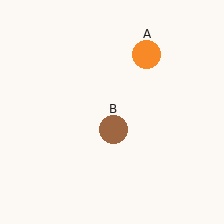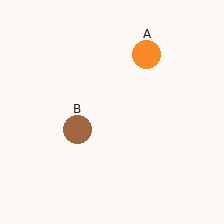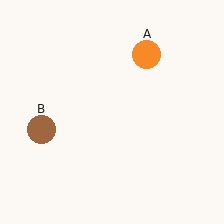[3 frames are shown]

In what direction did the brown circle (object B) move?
The brown circle (object B) moved left.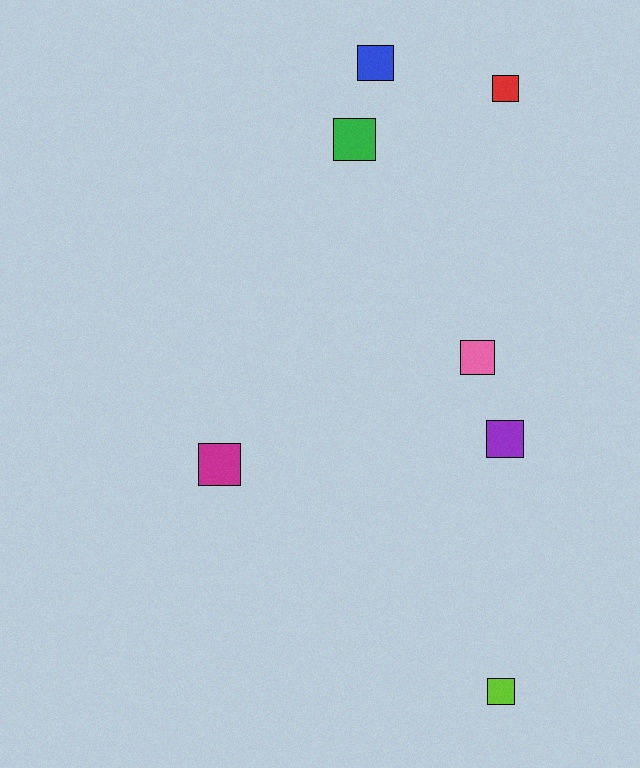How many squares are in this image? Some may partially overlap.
There are 7 squares.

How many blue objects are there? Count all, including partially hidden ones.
There is 1 blue object.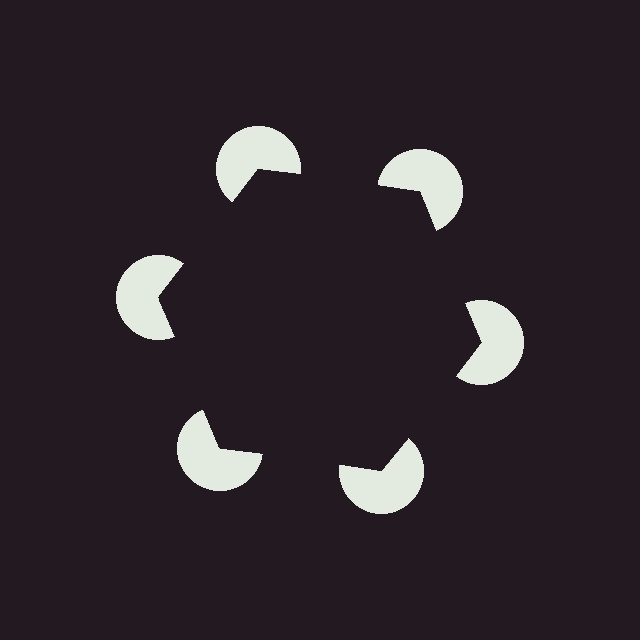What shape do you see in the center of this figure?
An illusory hexagon — its edges are inferred from the aligned wedge cuts in the pac-man discs, not physically drawn.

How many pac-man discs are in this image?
There are 6 — one at each vertex of the illusory hexagon.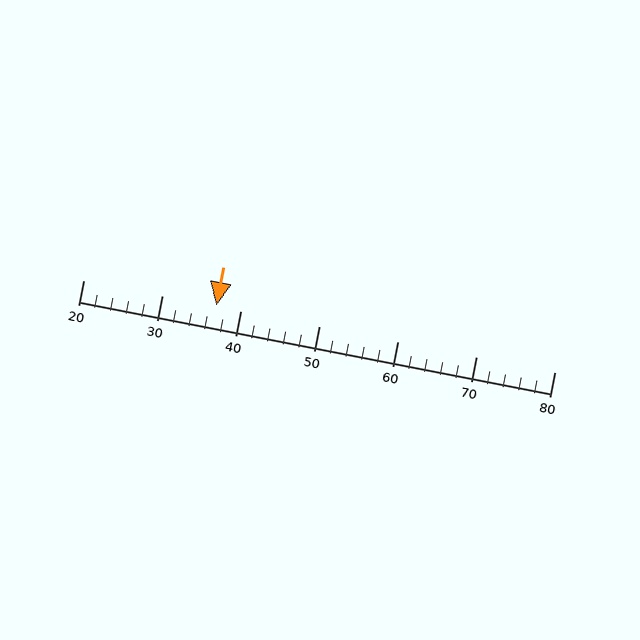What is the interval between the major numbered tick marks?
The major tick marks are spaced 10 units apart.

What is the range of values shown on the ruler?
The ruler shows values from 20 to 80.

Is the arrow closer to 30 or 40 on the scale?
The arrow is closer to 40.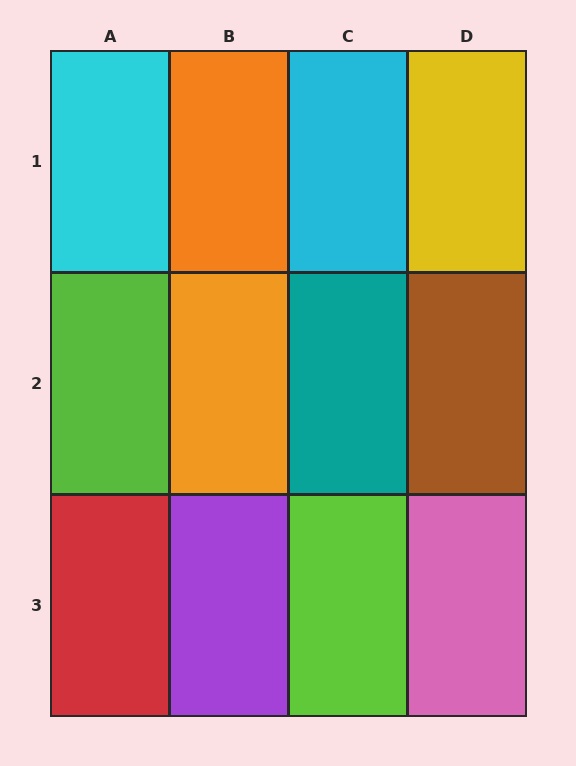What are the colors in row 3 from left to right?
Red, purple, lime, pink.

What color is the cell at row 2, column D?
Brown.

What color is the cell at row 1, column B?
Orange.